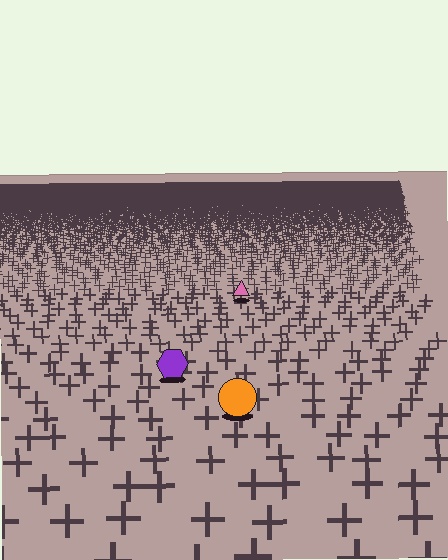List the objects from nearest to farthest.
From nearest to farthest: the orange circle, the purple hexagon, the pink triangle.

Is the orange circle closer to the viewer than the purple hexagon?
Yes. The orange circle is closer — you can tell from the texture gradient: the ground texture is coarser near it.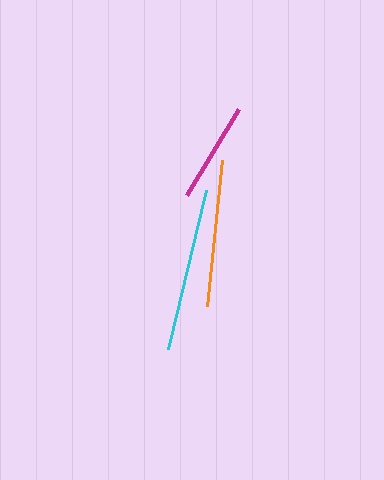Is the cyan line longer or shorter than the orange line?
The cyan line is longer than the orange line.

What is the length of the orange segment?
The orange segment is approximately 146 pixels long.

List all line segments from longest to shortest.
From longest to shortest: cyan, orange, magenta.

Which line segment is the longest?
The cyan line is the longest at approximately 164 pixels.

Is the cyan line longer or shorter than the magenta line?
The cyan line is longer than the magenta line.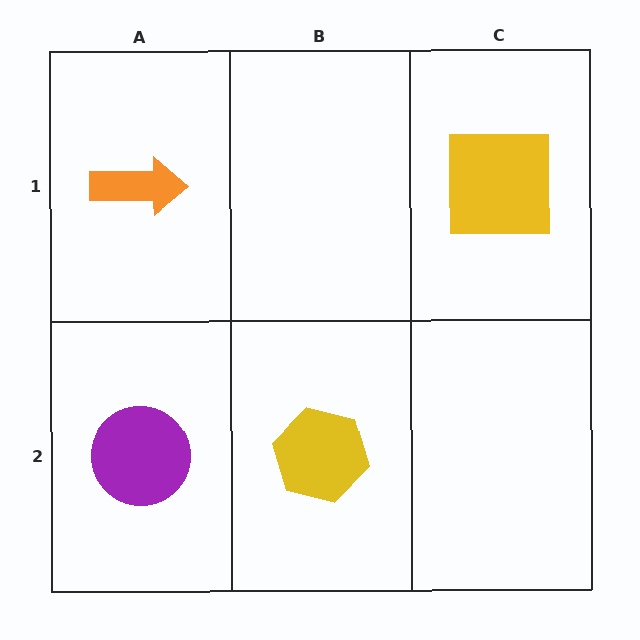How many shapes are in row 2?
2 shapes.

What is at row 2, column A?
A purple circle.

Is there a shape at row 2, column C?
No, that cell is empty.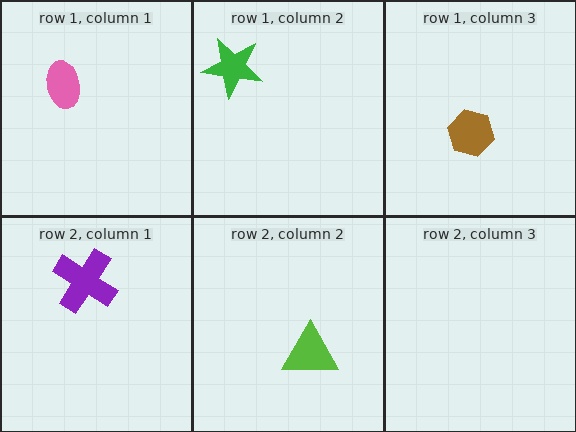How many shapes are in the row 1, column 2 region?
1.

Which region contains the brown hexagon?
The row 1, column 3 region.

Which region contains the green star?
The row 1, column 2 region.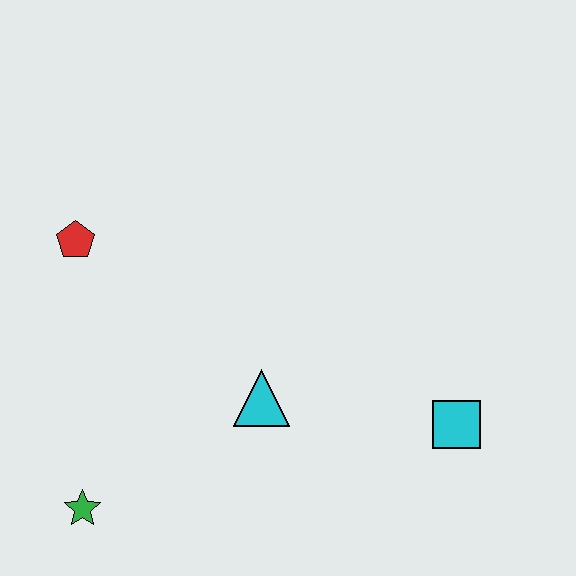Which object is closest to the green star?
The cyan triangle is closest to the green star.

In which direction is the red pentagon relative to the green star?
The red pentagon is above the green star.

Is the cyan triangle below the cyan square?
No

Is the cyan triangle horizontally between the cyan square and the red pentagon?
Yes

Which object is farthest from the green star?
The cyan square is farthest from the green star.